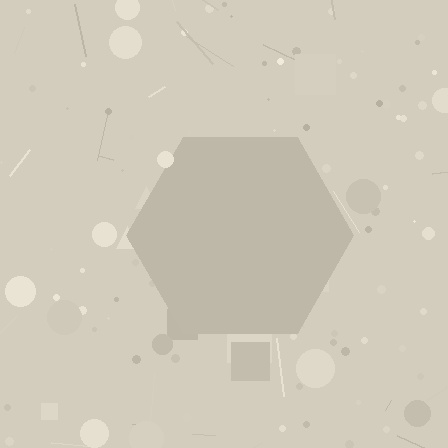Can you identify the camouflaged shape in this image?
The camouflaged shape is a hexagon.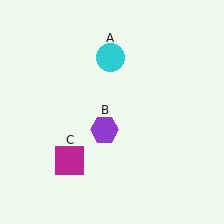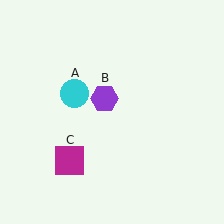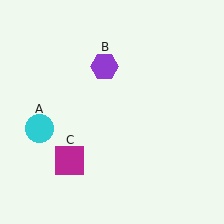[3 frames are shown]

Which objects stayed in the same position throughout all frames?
Magenta square (object C) remained stationary.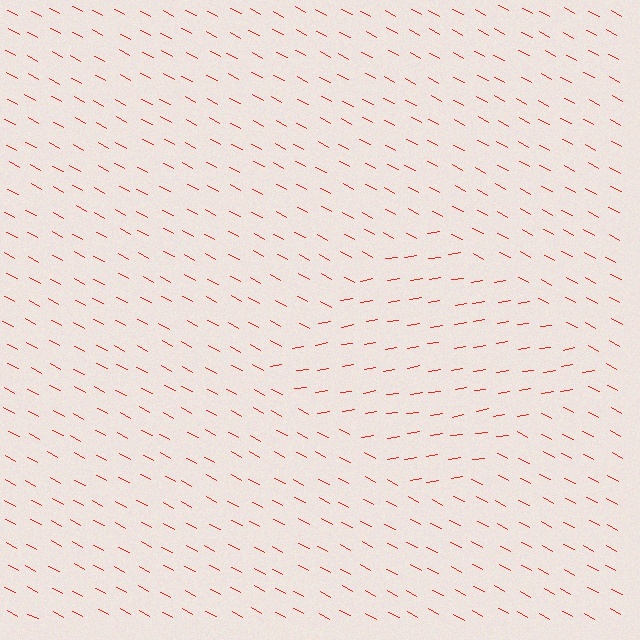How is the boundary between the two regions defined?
The boundary is defined purely by a change in line orientation (approximately 37 degrees difference). All lines are the same color and thickness.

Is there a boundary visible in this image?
Yes, there is a texture boundary formed by a change in line orientation.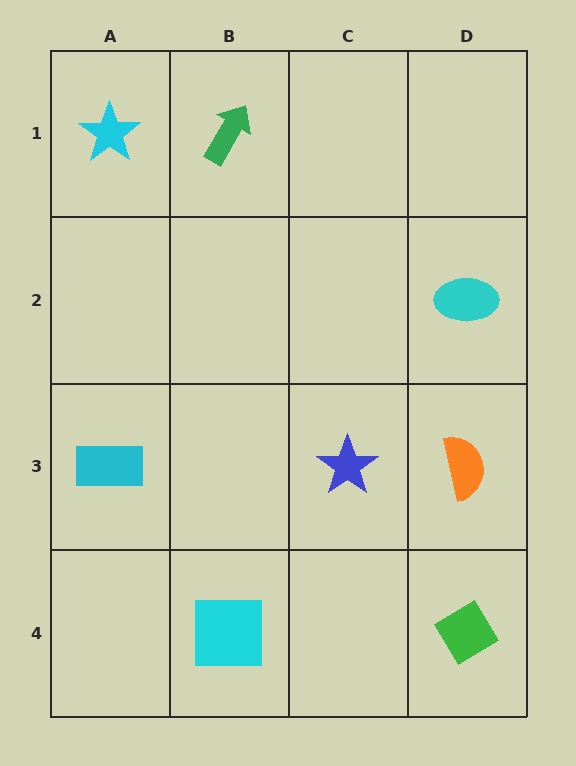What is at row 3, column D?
An orange semicircle.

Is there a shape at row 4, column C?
No, that cell is empty.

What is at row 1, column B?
A green arrow.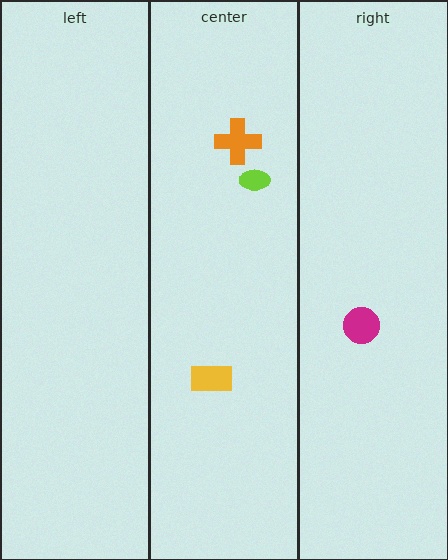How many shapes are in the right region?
1.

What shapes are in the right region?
The magenta circle.